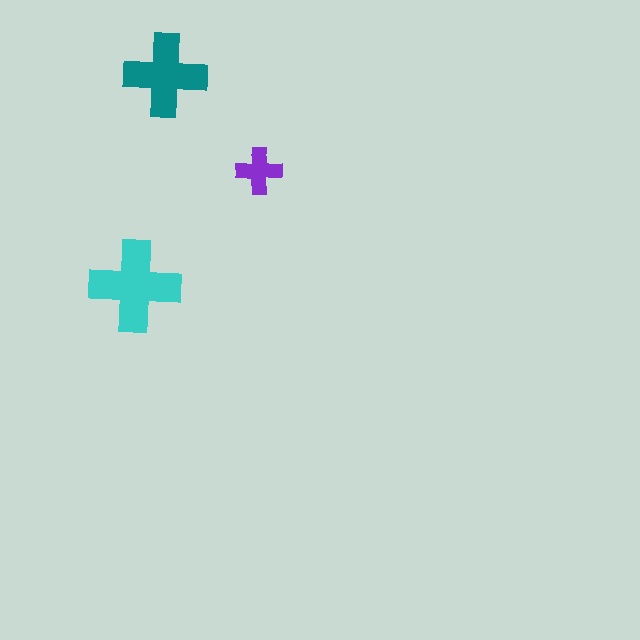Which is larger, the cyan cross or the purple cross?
The cyan one.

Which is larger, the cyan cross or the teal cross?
The cyan one.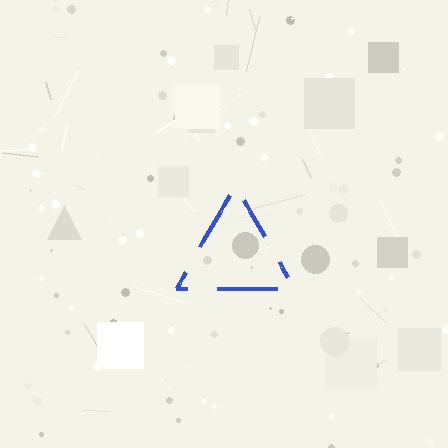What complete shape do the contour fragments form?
The contour fragments form a triangle.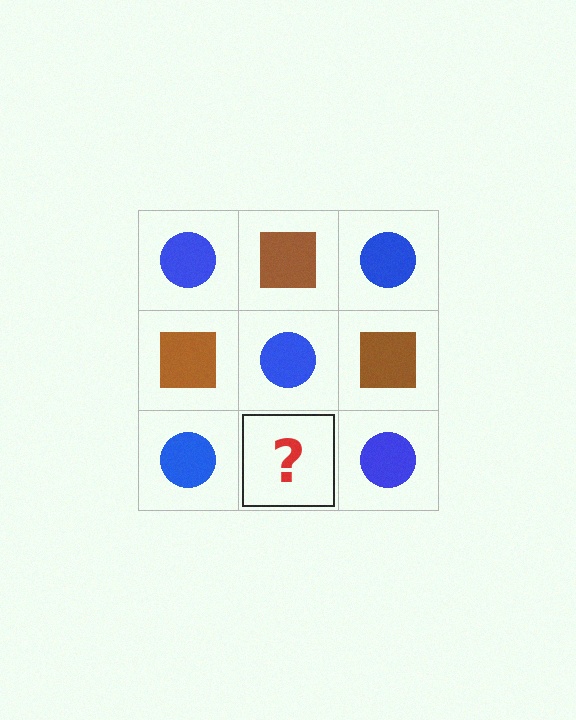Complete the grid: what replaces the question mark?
The question mark should be replaced with a brown square.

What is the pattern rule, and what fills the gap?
The rule is that it alternates blue circle and brown square in a checkerboard pattern. The gap should be filled with a brown square.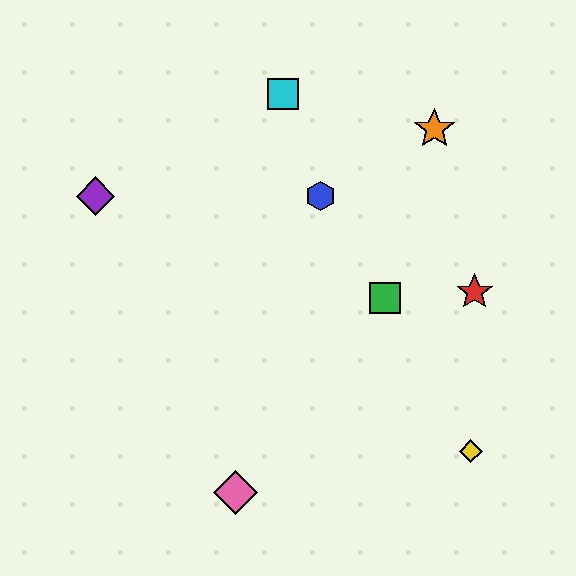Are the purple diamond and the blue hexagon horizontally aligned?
Yes, both are at y≈196.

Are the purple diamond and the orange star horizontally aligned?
No, the purple diamond is at y≈196 and the orange star is at y≈129.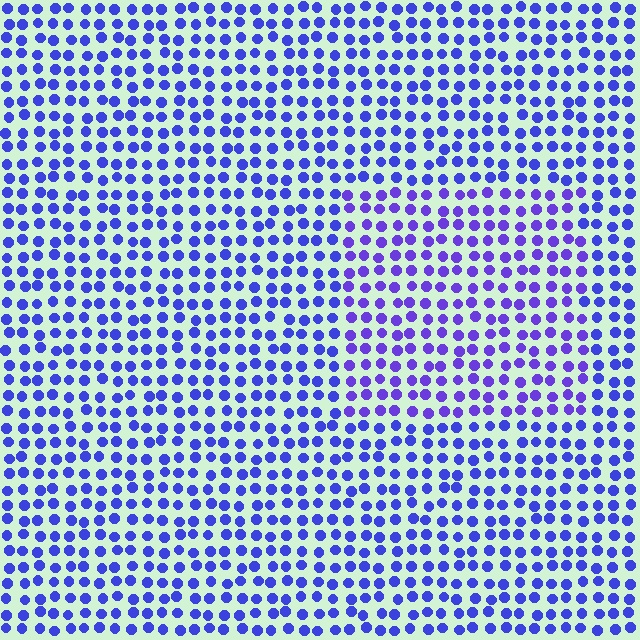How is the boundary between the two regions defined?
The boundary is defined purely by a slight shift in hue (about 21 degrees). Spacing, size, and orientation are identical on both sides.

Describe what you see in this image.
The image is filled with small blue elements in a uniform arrangement. A rectangle-shaped region is visible where the elements are tinted to a slightly different hue, forming a subtle color boundary.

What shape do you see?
I see a rectangle.